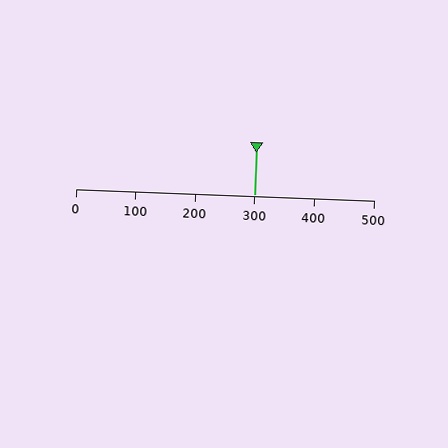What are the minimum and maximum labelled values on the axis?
The axis runs from 0 to 500.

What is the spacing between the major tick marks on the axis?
The major ticks are spaced 100 apart.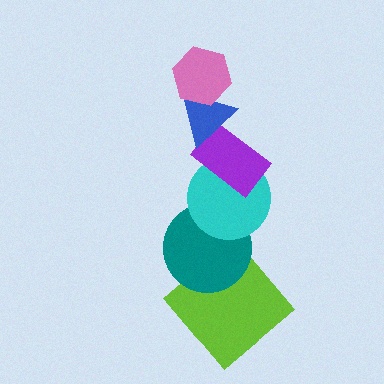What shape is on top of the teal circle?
The cyan circle is on top of the teal circle.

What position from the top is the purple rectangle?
The purple rectangle is 3rd from the top.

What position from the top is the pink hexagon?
The pink hexagon is 1st from the top.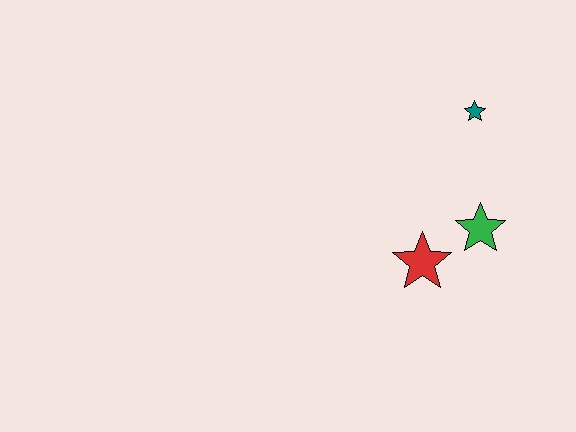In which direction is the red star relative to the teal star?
The red star is below the teal star.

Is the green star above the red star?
Yes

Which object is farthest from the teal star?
The red star is farthest from the teal star.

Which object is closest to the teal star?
The green star is closest to the teal star.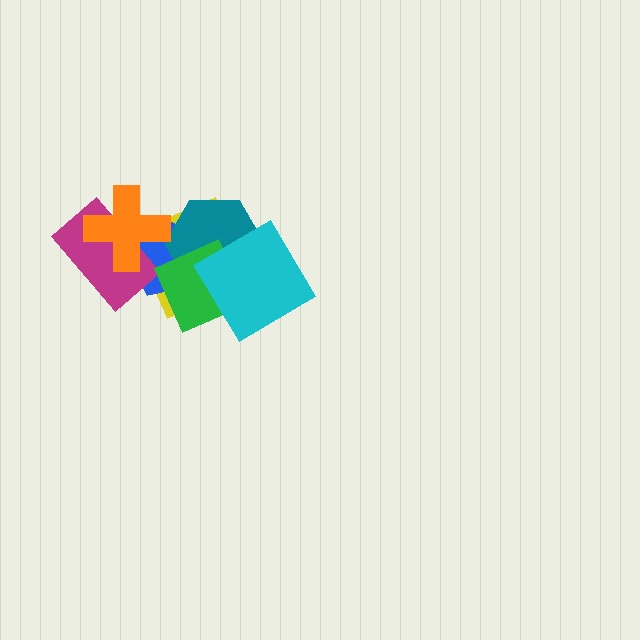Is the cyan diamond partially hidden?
No, no other shape covers it.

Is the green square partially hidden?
Yes, it is partially covered by another shape.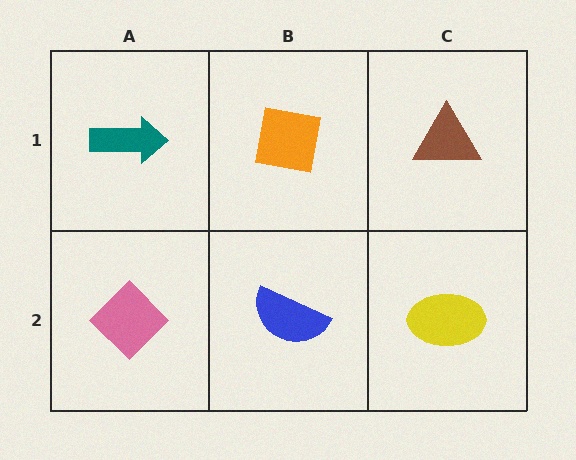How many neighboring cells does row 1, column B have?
3.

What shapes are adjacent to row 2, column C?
A brown triangle (row 1, column C), a blue semicircle (row 2, column B).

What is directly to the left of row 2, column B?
A pink diamond.